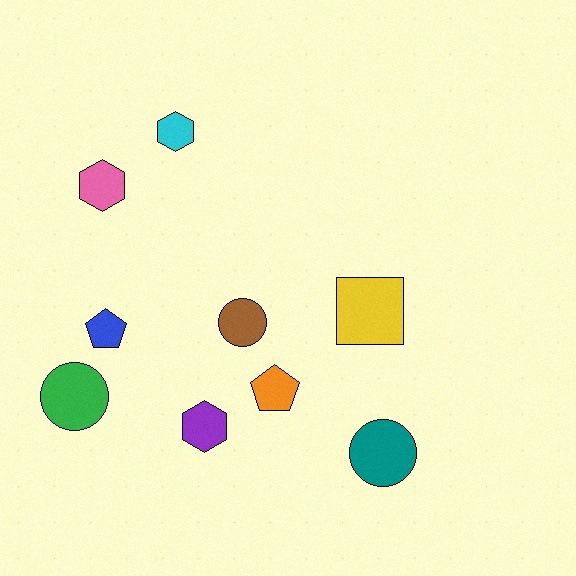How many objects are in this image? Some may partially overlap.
There are 9 objects.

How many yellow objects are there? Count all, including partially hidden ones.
There is 1 yellow object.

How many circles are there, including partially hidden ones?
There are 3 circles.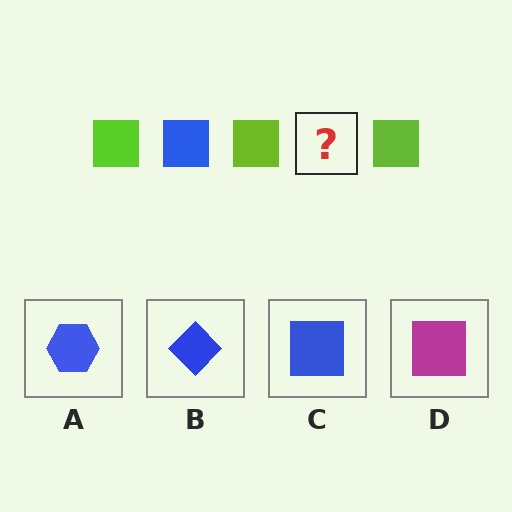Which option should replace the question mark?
Option C.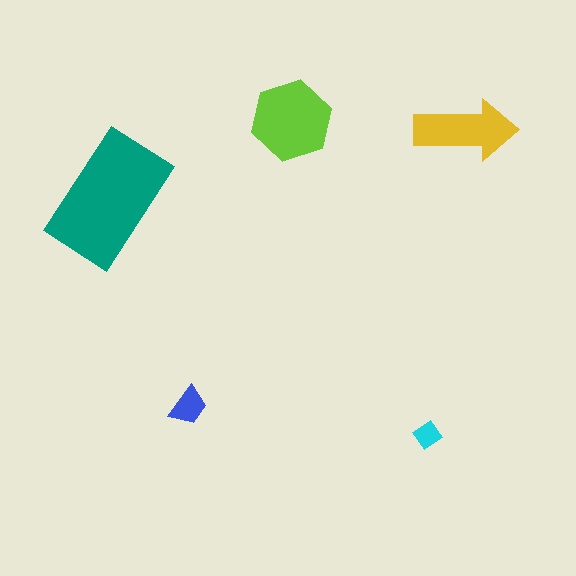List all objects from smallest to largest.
The cyan diamond, the blue trapezoid, the yellow arrow, the lime hexagon, the teal rectangle.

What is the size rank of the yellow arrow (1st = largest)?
3rd.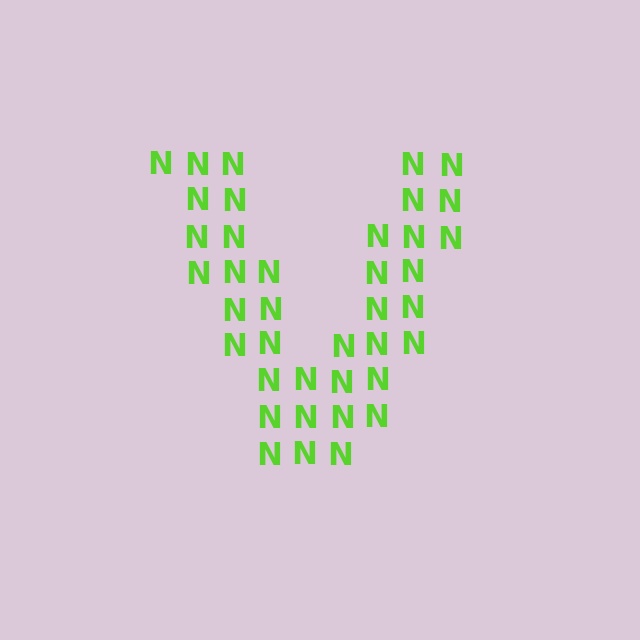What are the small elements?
The small elements are letter N's.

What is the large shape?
The large shape is the letter V.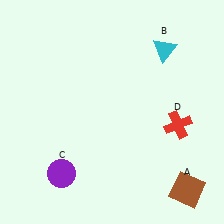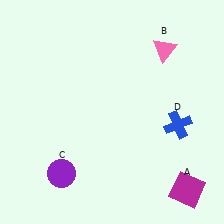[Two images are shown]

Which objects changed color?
A changed from brown to magenta. B changed from cyan to pink. D changed from red to blue.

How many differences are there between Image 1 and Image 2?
There are 3 differences between the two images.